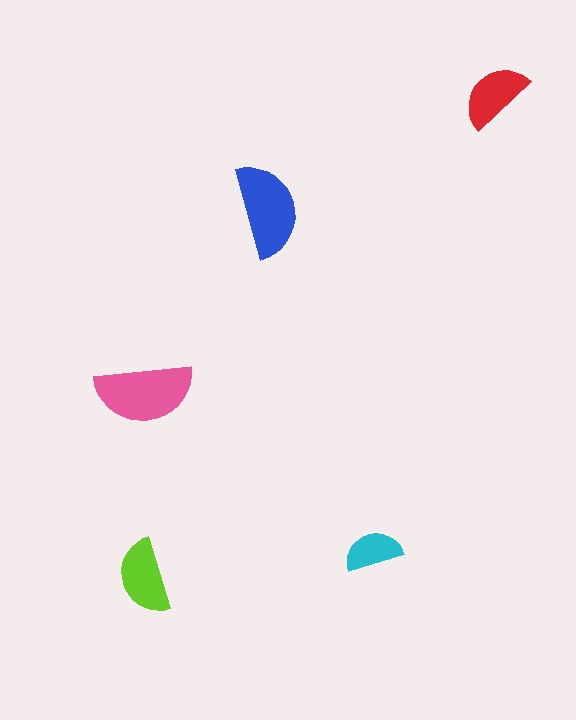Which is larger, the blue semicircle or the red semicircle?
The blue one.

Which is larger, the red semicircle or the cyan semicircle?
The red one.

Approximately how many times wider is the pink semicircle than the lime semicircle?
About 1.5 times wider.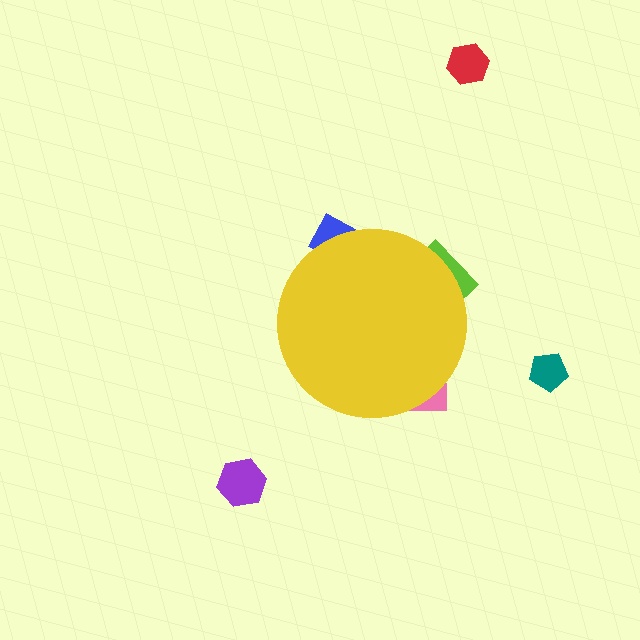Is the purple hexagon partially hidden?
No, the purple hexagon is fully visible.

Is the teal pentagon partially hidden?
No, the teal pentagon is fully visible.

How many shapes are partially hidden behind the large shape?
3 shapes are partially hidden.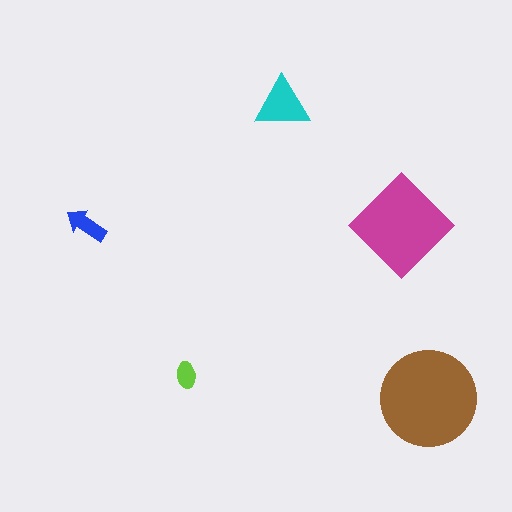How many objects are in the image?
There are 5 objects in the image.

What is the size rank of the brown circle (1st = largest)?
1st.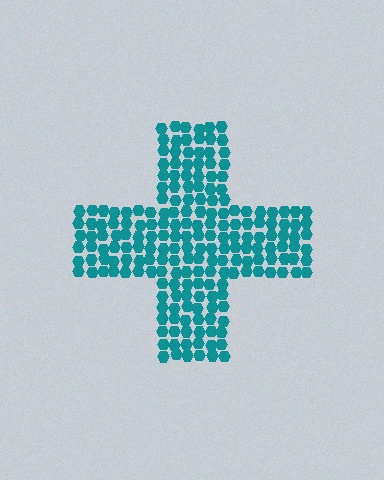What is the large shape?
The large shape is a cross.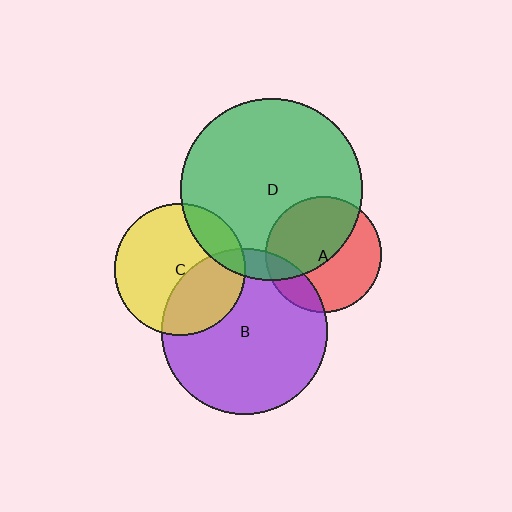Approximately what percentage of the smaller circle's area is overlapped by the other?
Approximately 50%.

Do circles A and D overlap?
Yes.